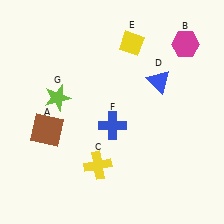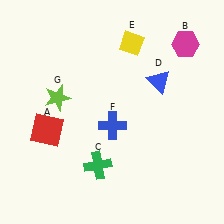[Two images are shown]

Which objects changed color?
A changed from brown to red. C changed from yellow to green.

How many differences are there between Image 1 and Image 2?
There are 2 differences between the two images.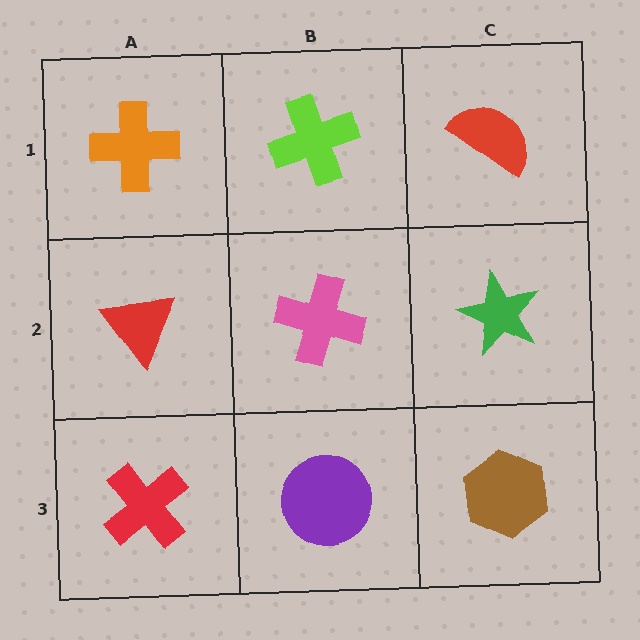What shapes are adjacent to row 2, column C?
A red semicircle (row 1, column C), a brown hexagon (row 3, column C), a pink cross (row 2, column B).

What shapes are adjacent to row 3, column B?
A pink cross (row 2, column B), a red cross (row 3, column A), a brown hexagon (row 3, column C).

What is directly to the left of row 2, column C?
A pink cross.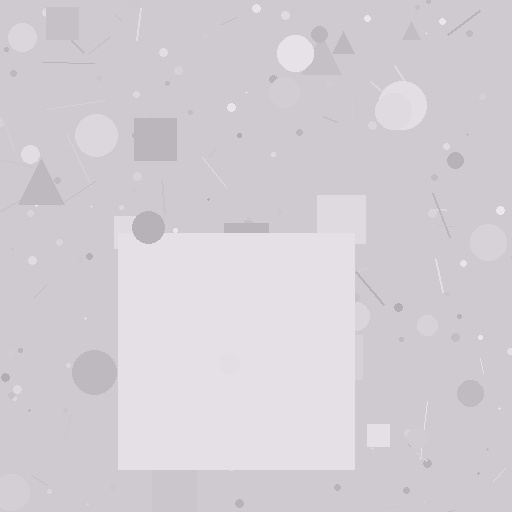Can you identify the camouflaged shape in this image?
The camouflaged shape is a square.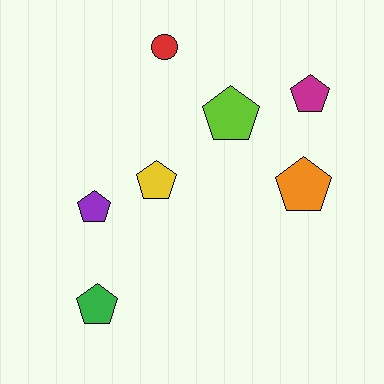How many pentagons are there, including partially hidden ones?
There are 6 pentagons.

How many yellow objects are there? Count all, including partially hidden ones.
There is 1 yellow object.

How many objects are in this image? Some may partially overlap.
There are 7 objects.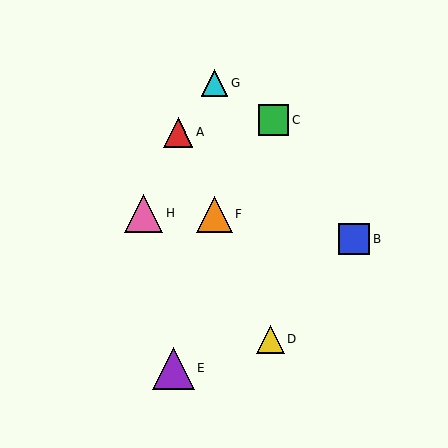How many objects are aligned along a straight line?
3 objects (A, D, F) are aligned along a straight line.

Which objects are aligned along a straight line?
Objects A, D, F are aligned along a straight line.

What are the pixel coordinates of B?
Object B is at (354, 239).